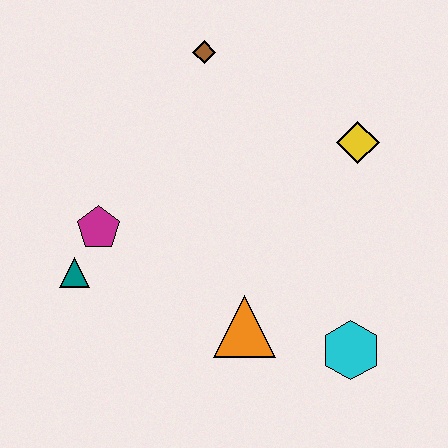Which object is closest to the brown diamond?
The yellow diamond is closest to the brown diamond.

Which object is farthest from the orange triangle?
The brown diamond is farthest from the orange triangle.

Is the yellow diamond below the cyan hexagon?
No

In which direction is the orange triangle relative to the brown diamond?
The orange triangle is below the brown diamond.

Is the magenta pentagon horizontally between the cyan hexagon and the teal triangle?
Yes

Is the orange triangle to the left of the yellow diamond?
Yes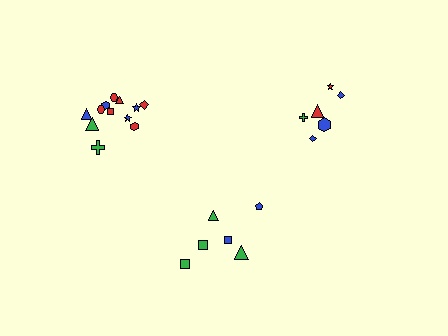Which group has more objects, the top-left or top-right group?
The top-left group.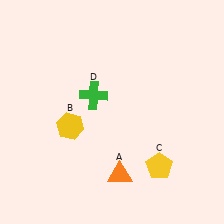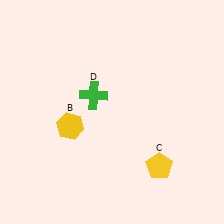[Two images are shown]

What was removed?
The orange triangle (A) was removed in Image 2.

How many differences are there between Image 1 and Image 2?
There is 1 difference between the two images.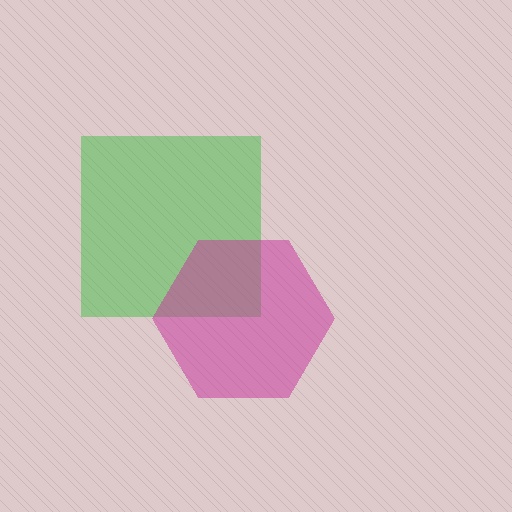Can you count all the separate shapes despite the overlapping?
Yes, there are 2 separate shapes.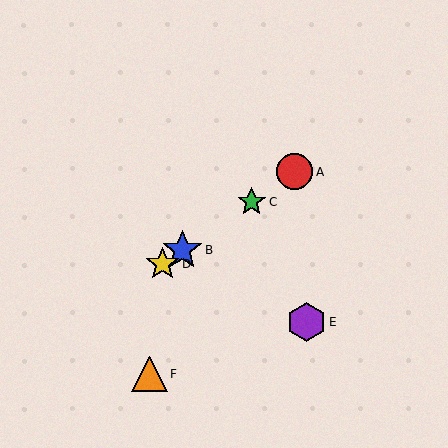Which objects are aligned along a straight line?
Objects A, B, C, D are aligned along a straight line.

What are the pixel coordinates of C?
Object C is at (252, 202).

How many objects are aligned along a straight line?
4 objects (A, B, C, D) are aligned along a straight line.